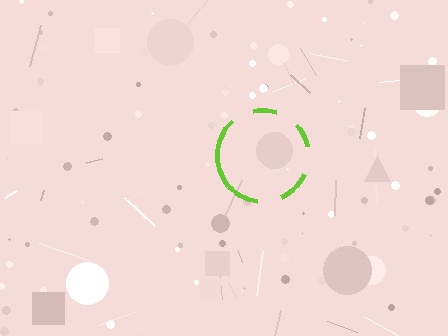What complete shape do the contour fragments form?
The contour fragments form a circle.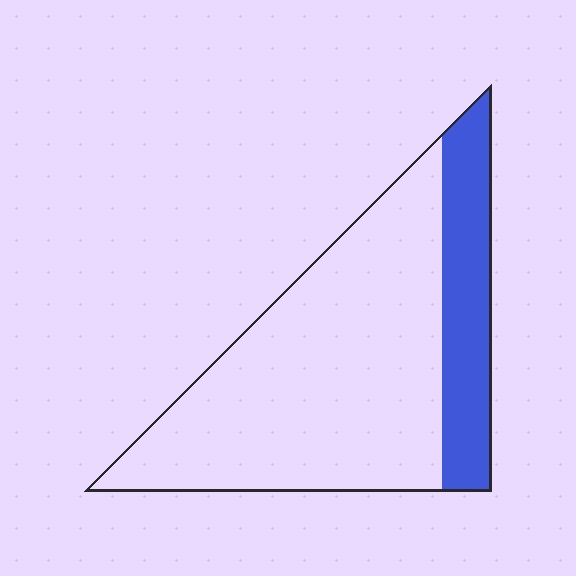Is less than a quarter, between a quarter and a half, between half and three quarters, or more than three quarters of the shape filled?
Less than a quarter.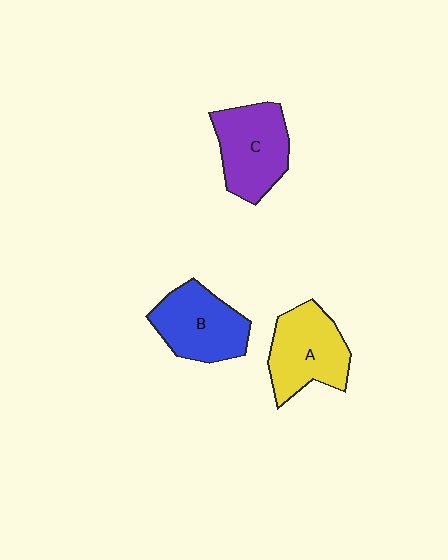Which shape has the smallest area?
Shape B (blue).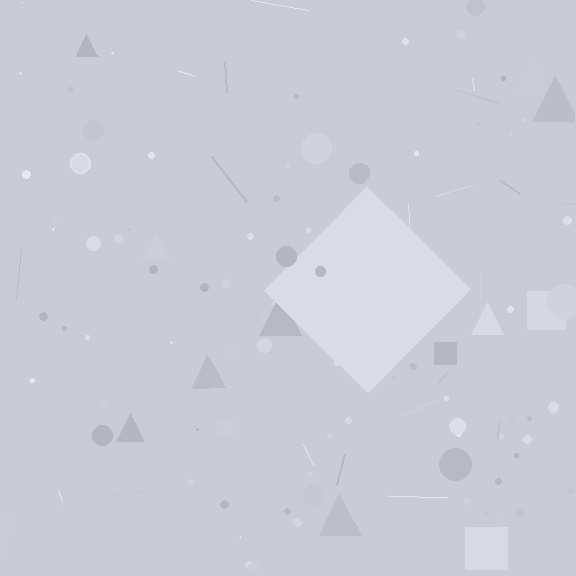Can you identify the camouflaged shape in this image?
The camouflaged shape is a diamond.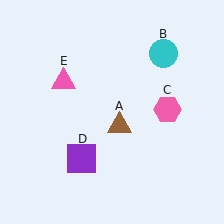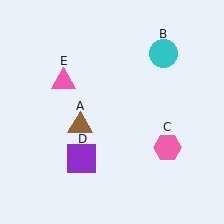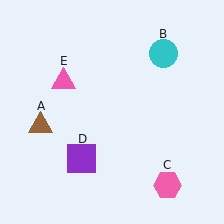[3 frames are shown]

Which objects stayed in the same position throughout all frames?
Cyan circle (object B) and purple square (object D) and pink triangle (object E) remained stationary.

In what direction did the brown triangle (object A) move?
The brown triangle (object A) moved left.